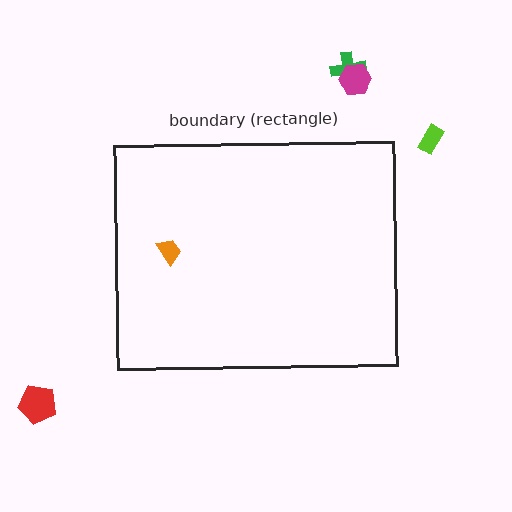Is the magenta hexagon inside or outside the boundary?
Outside.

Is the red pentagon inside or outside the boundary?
Outside.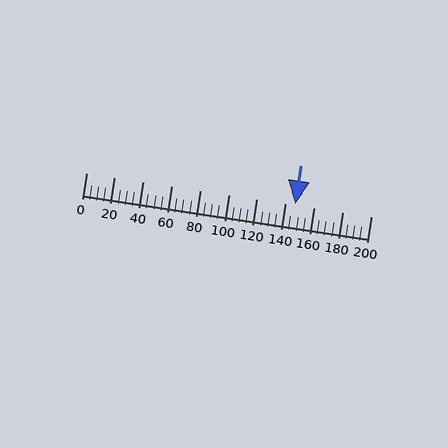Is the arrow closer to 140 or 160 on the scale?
The arrow is closer to 140.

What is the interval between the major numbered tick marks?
The major tick marks are spaced 20 units apart.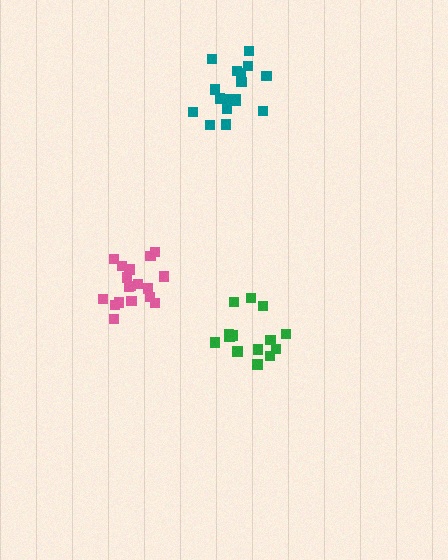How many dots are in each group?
Group 1: 17 dots, Group 2: 14 dots, Group 3: 18 dots (49 total).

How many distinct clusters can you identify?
There are 3 distinct clusters.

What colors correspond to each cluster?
The clusters are colored: teal, green, pink.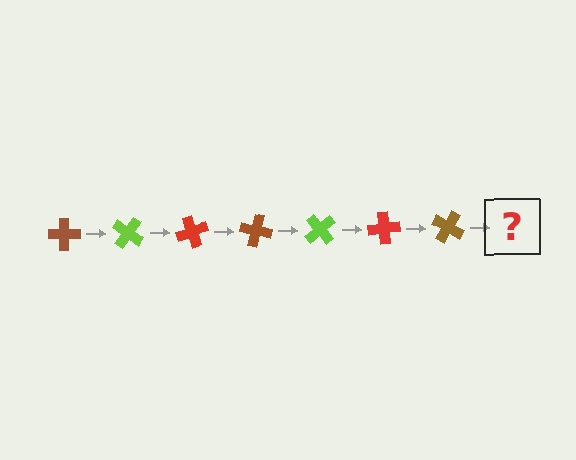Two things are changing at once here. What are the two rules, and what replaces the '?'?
The two rules are that it rotates 35 degrees each step and the color cycles through brown, lime, and red. The '?' should be a lime cross, rotated 245 degrees from the start.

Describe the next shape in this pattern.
It should be a lime cross, rotated 245 degrees from the start.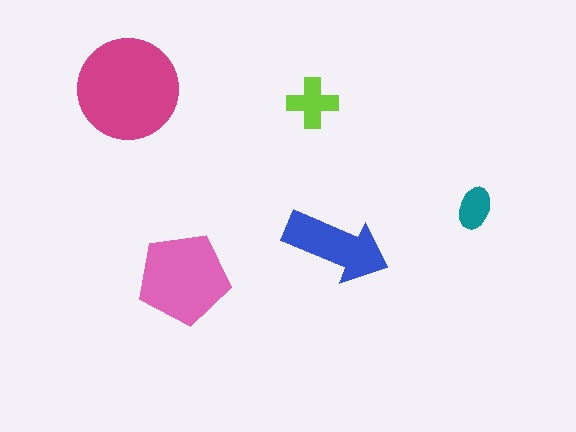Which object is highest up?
The magenta circle is topmost.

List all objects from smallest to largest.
The teal ellipse, the lime cross, the blue arrow, the pink pentagon, the magenta circle.